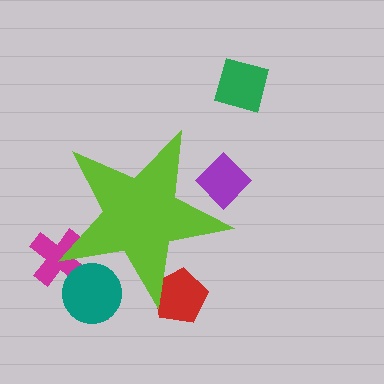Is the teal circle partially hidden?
Yes, the teal circle is partially hidden behind the lime star.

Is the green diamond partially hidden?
No, the green diamond is fully visible.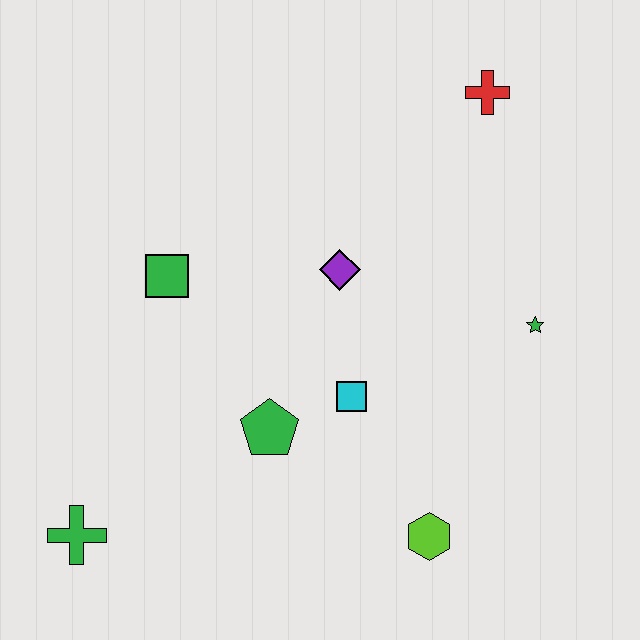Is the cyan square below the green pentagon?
No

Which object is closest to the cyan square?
The green pentagon is closest to the cyan square.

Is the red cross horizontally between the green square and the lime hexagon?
No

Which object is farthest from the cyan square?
The red cross is farthest from the cyan square.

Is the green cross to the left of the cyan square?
Yes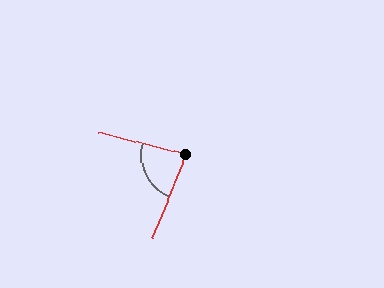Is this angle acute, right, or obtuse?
It is acute.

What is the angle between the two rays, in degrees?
Approximately 82 degrees.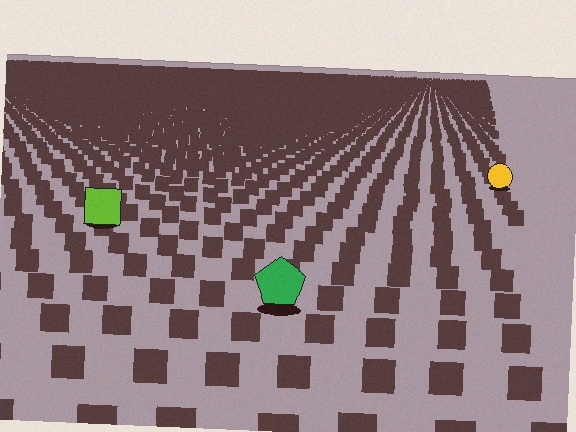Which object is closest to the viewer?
The green pentagon is closest. The texture marks near it are larger and more spread out.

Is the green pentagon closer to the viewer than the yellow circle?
Yes. The green pentagon is closer — you can tell from the texture gradient: the ground texture is coarser near it.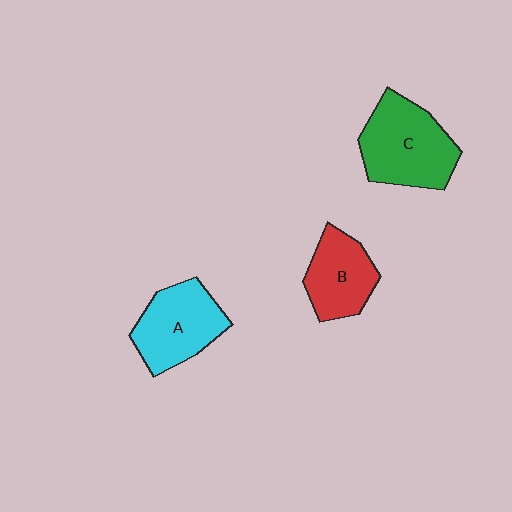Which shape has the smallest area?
Shape B (red).